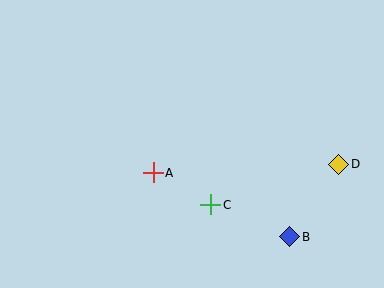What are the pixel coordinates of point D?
Point D is at (339, 164).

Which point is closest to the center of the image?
Point A at (153, 173) is closest to the center.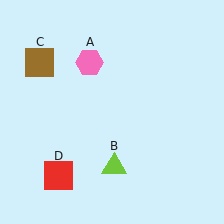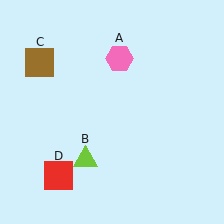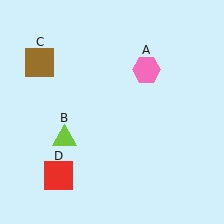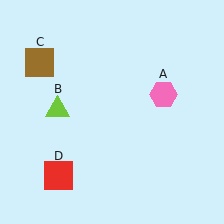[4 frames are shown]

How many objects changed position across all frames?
2 objects changed position: pink hexagon (object A), lime triangle (object B).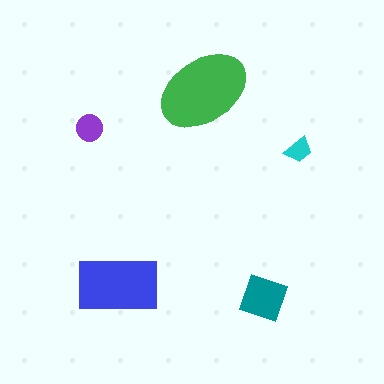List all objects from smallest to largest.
The cyan trapezoid, the purple circle, the teal diamond, the blue rectangle, the green ellipse.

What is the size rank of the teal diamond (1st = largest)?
3rd.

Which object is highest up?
The green ellipse is topmost.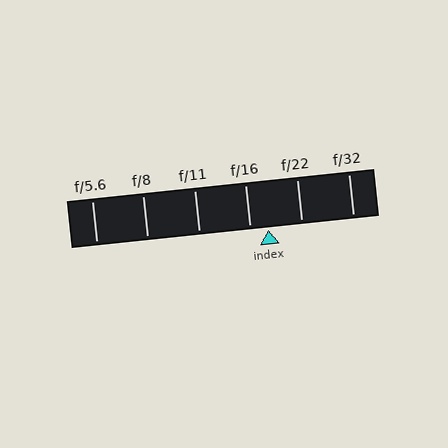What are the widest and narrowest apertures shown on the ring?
The widest aperture shown is f/5.6 and the narrowest is f/32.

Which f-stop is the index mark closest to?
The index mark is closest to f/16.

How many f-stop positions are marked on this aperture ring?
There are 6 f-stop positions marked.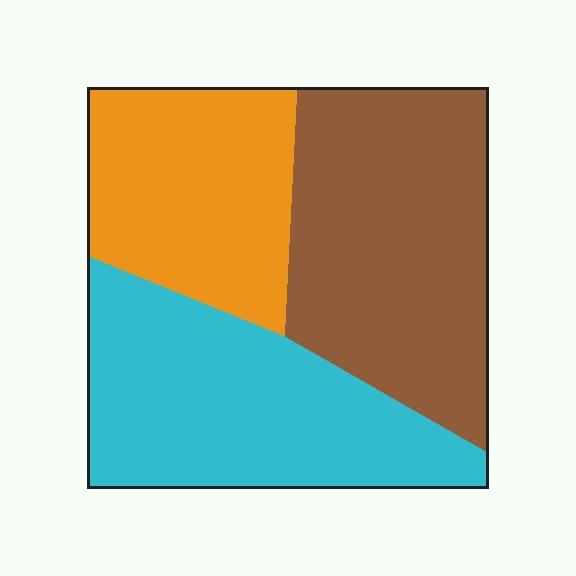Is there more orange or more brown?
Brown.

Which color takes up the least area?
Orange, at roughly 25%.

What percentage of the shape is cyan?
Cyan takes up about three eighths (3/8) of the shape.